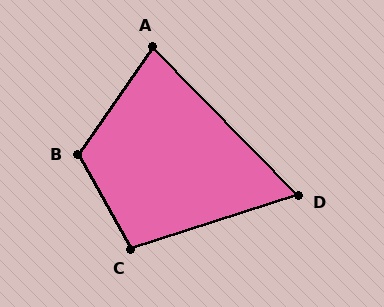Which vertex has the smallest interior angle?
D, at approximately 64 degrees.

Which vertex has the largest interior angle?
B, at approximately 116 degrees.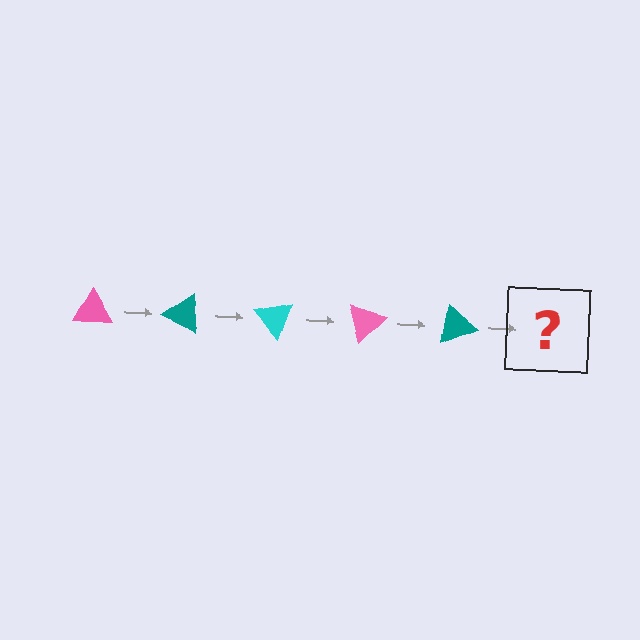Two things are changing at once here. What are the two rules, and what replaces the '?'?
The two rules are that it rotates 25 degrees each step and the color cycles through pink, teal, and cyan. The '?' should be a cyan triangle, rotated 125 degrees from the start.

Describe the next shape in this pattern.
It should be a cyan triangle, rotated 125 degrees from the start.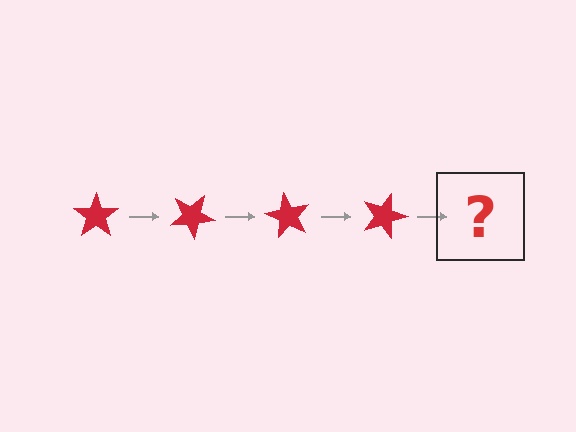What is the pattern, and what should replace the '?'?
The pattern is that the star rotates 30 degrees each step. The '?' should be a red star rotated 120 degrees.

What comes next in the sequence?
The next element should be a red star rotated 120 degrees.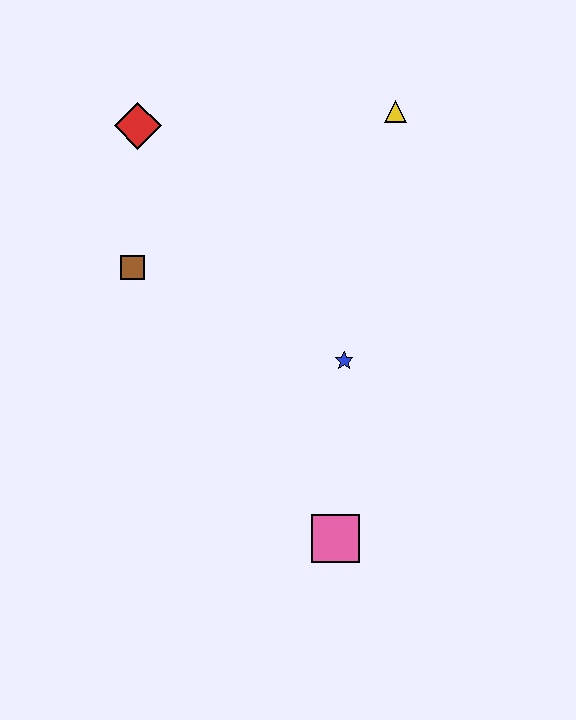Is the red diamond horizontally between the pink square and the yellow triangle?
No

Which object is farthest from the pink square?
The red diamond is farthest from the pink square.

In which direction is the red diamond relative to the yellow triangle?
The red diamond is to the left of the yellow triangle.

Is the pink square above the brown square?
No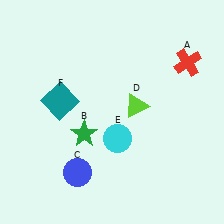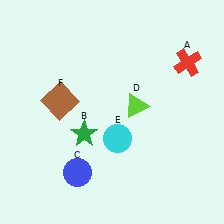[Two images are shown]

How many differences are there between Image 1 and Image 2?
There is 1 difference between the two images.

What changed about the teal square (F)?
In Image 1, F is teal. In Image 2, it changed to brown.